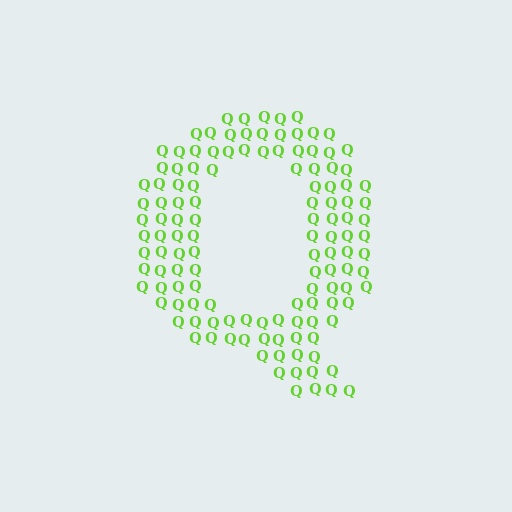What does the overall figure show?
The overall figure shows the letter Q.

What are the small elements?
The small elements are letter Q's.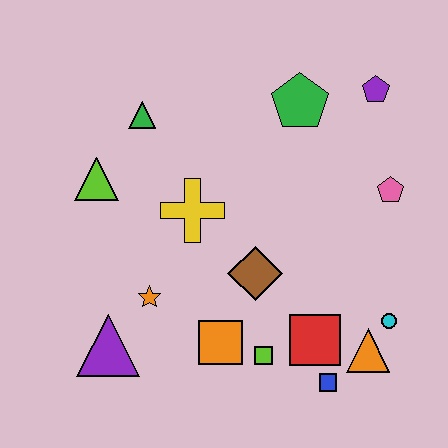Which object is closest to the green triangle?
The lime triangle is closest to the green triangle.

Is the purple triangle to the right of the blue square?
No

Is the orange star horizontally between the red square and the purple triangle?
Yes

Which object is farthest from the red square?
The green triangle is farthest from the red square.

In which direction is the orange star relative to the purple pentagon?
The orange star is to the left of the purple pentagon.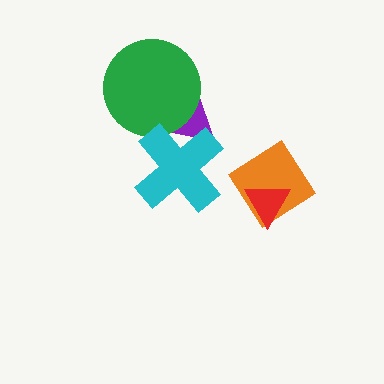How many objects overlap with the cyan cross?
2 objects overlap with the cyan cross.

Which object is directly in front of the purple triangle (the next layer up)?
The green circle is directly in front of the purple triangle.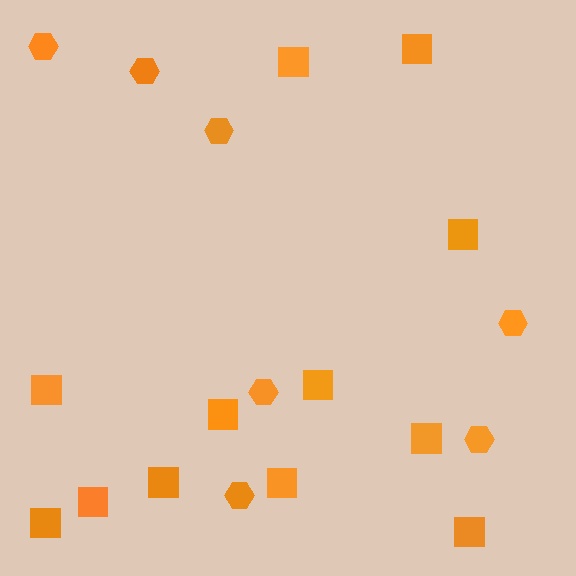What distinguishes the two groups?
There are 2 groups: one group of hexagons (7) and one group of squares (12).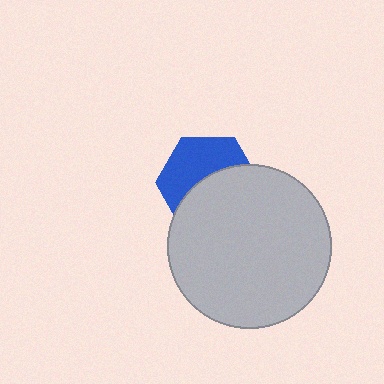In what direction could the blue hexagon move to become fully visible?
The blue hexagon could move up. That would shift it out from behind the light gray circle entirely.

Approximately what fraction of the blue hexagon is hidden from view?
Roughly 53% of the blue hexagon is hidden behind the light gray circle.